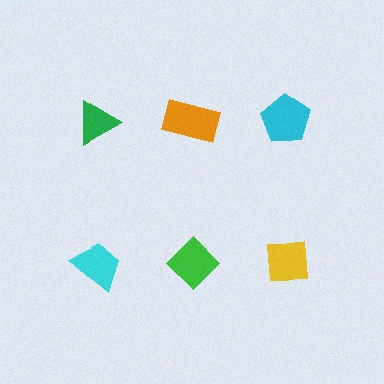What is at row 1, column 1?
A green triangle.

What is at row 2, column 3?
A yellow square.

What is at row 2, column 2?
A green diamond.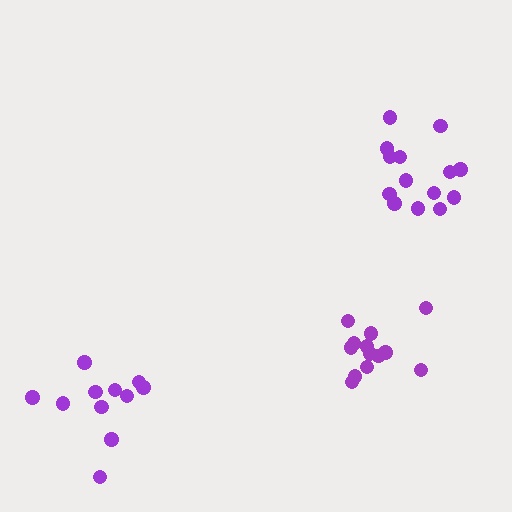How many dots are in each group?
Group 1: 11 dots, Group 2: 13 dots, Group 3: 14 dots (38 total).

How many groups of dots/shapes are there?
There are 3 groups.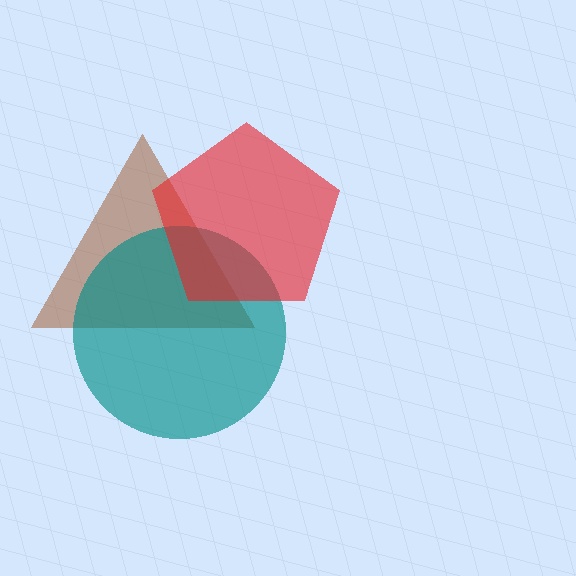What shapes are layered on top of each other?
The layered shapes are: a brown triangle, a teal circle, a red pentagon.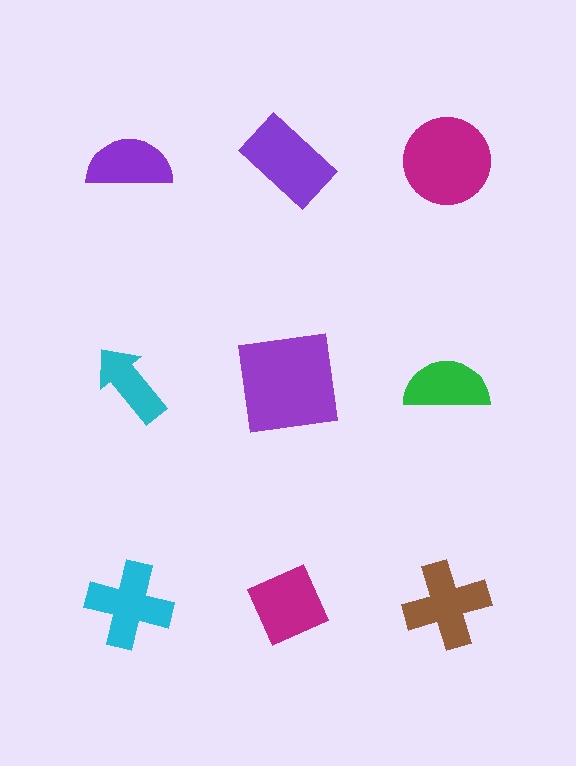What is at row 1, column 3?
A magenta circle.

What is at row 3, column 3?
A brown cross.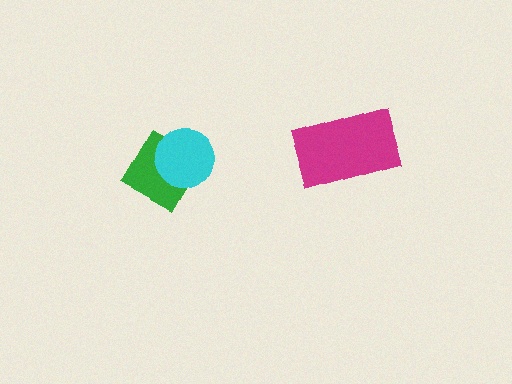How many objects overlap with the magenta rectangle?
0 objects overlap with the magenta rectangle.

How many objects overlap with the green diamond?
1 object overlaps with the green diamond.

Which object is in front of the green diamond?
The cyan circle is in front of the green diamond.